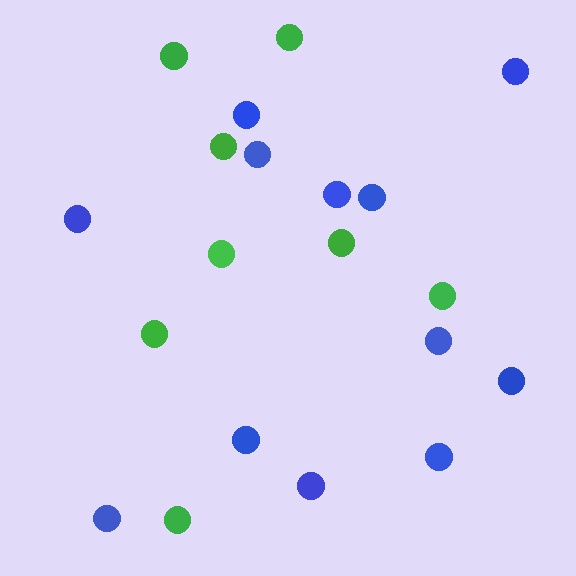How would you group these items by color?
There are 2 groups: one group of blue circles (12) and one group of green circles (8).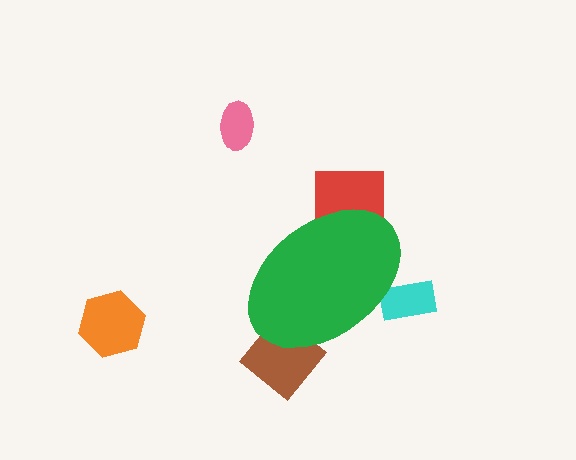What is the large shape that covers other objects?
A green ellipse.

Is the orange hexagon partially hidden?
No, the orange hexagon is fully visible.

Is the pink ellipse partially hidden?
No, the pink ellipse is fully visible.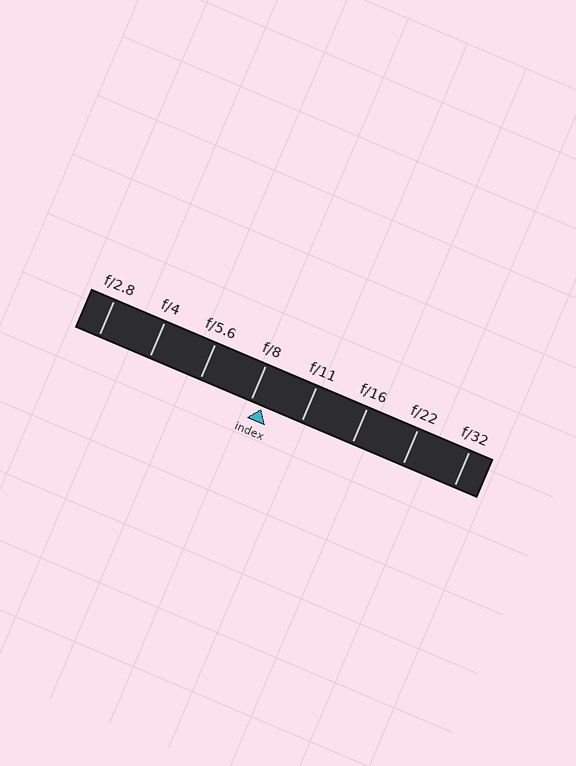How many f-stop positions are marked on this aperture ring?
There are 8 f-stop positions marked.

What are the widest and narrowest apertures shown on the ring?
The widest aperture shown is f/2.8 and the narrowest is f/32.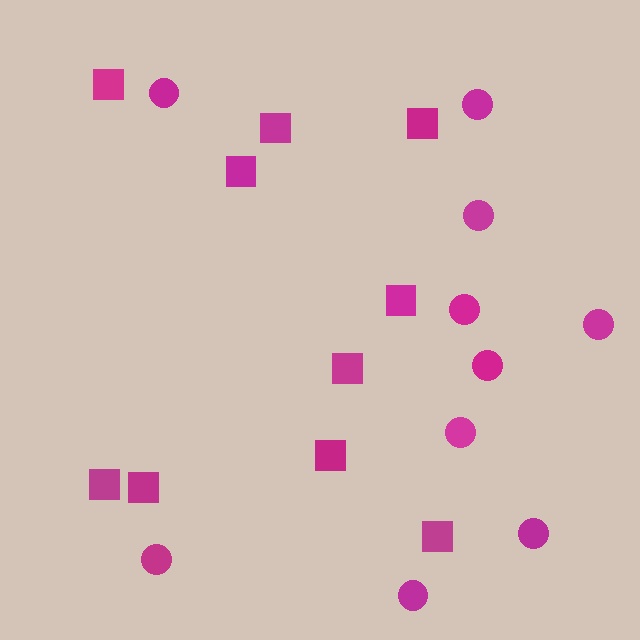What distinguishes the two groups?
There are 2 groups: one group of circles (10) and one group of squares (10).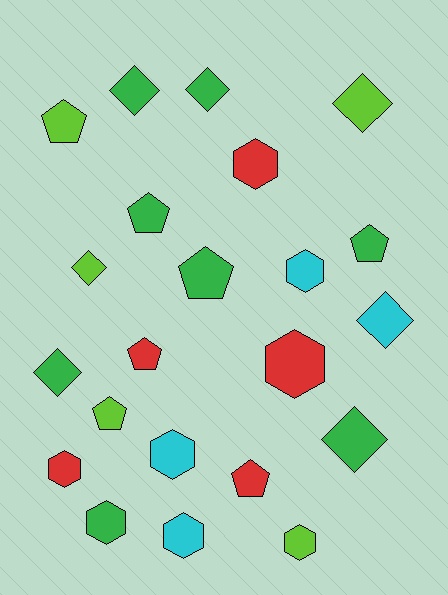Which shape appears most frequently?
Hexagon, with 8 objects.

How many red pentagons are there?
There are 2 red pentagons.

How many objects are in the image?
There are 22 objects.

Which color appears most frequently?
Green, with 8 objects.